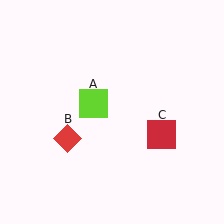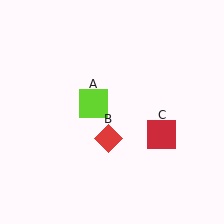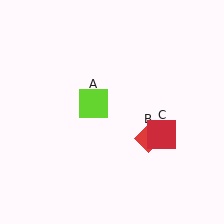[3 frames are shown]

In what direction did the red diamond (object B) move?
The red diamond (object B) moved right.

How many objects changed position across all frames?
1 object changed position: red diamond (object B).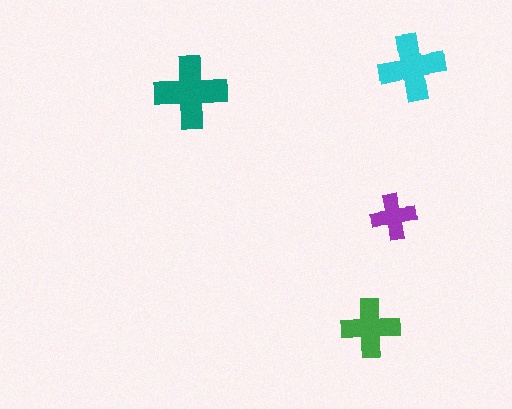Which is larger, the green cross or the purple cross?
The green one.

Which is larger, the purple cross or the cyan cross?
The cyan one.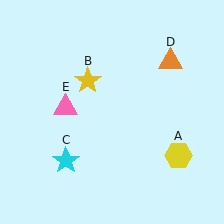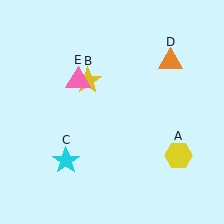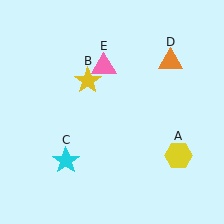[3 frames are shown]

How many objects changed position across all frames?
1 object changed position: pink triangle (object E).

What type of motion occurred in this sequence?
The pink triangle (object E) rotated clockwise around the center of the scene.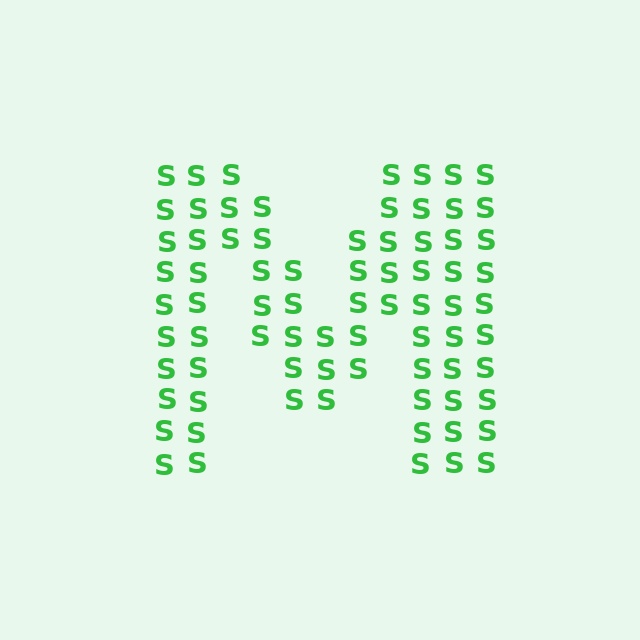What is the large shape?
The large shape is the letter M.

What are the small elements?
The small elements are letter S's.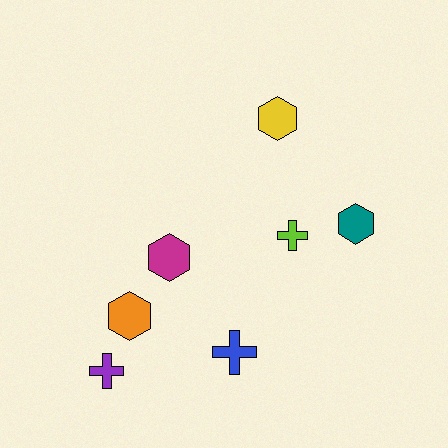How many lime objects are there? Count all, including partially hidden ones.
There is 1 lime object.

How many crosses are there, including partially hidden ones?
There are 3 crosses.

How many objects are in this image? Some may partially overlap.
There are 7 objects.